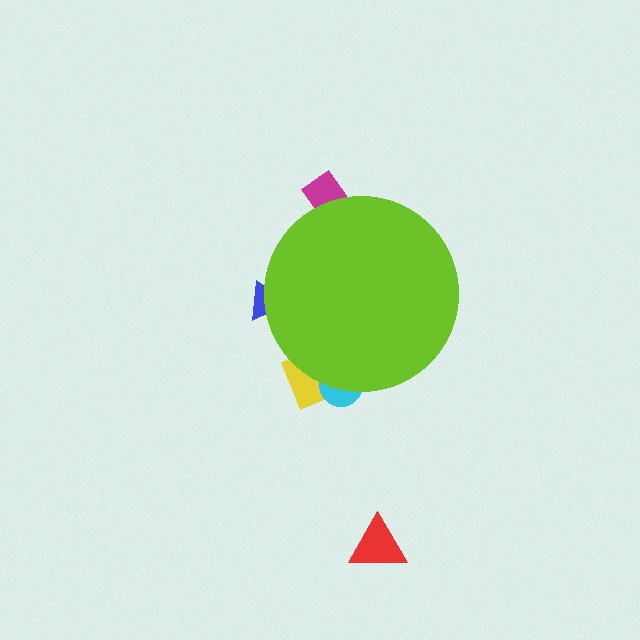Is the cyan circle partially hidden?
Yes, the cyan circle is partially hidden behind the lime circle.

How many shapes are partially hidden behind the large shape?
4 shapes are partially hidden.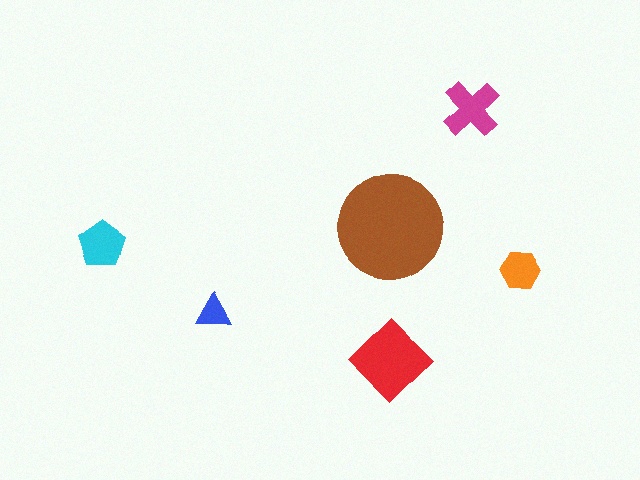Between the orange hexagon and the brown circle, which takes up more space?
The brown circle.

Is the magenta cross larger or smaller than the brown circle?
Smaller.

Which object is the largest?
The brown circle.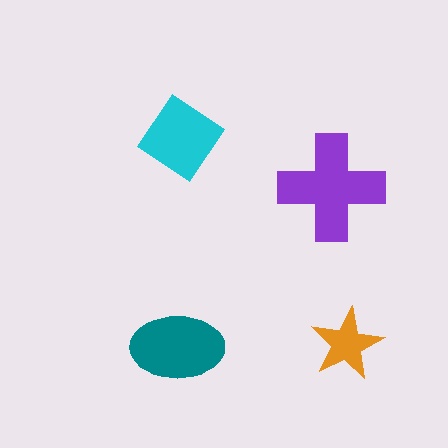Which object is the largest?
The purple cross.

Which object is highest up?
The cyan diamond is topmost.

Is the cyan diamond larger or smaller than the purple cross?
Smaller.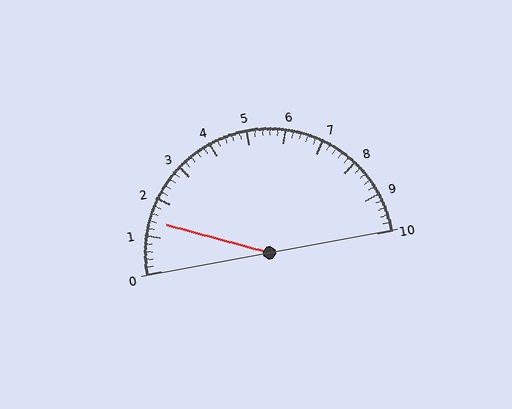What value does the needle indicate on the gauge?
The needle indicates approximately 1.4.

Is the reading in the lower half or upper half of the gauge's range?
The reading is in the lower half of the range (0 to 10).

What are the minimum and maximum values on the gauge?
The gauge ranges from 0 to 10.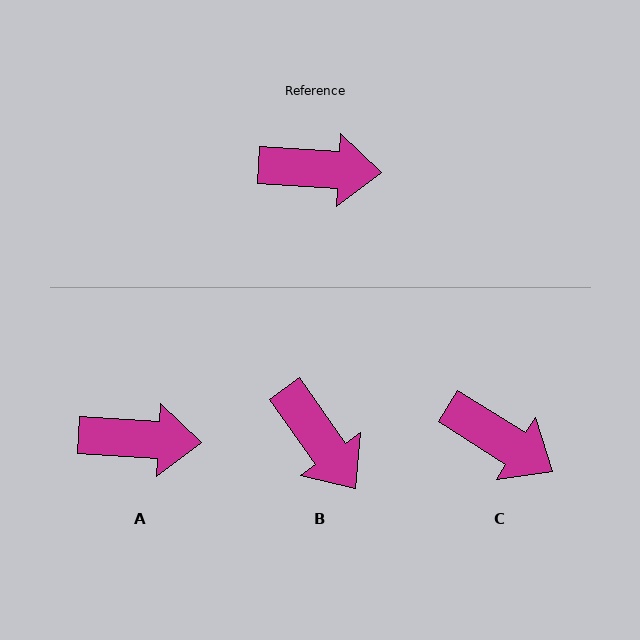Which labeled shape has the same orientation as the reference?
A.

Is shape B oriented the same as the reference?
No, it is off by about 51 degrees.